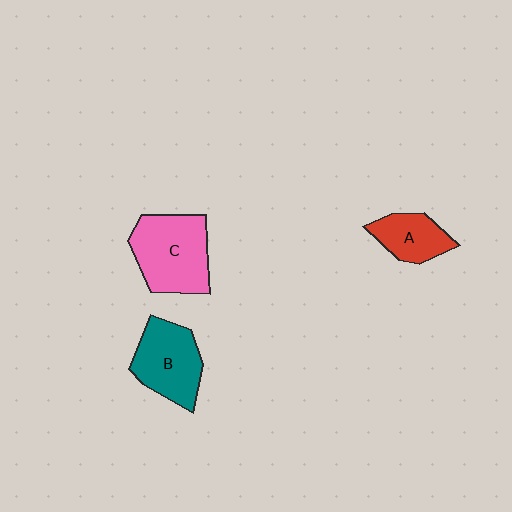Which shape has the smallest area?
Shape A (red).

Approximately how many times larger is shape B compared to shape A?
Approximately 1.5 times.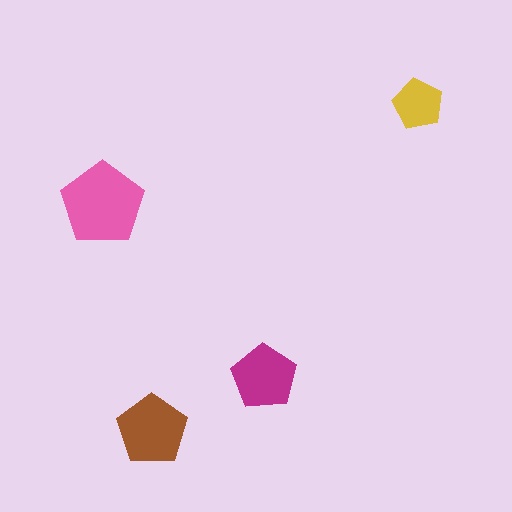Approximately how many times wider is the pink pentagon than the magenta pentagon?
About 1.5 times wider.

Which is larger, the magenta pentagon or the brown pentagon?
The brown one.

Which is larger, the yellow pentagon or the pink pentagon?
The pink one.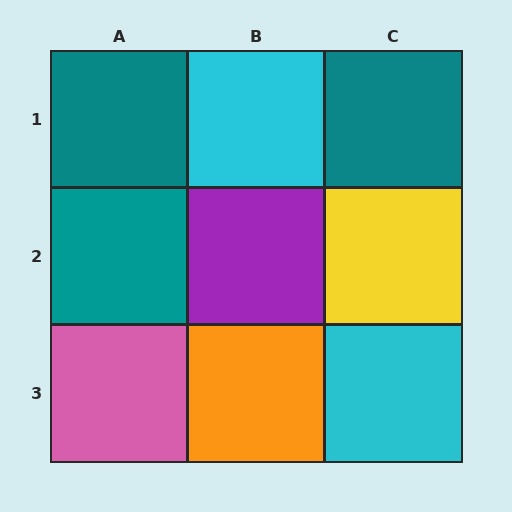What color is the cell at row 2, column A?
Teal.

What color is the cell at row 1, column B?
Cyan.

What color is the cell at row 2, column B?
Purple.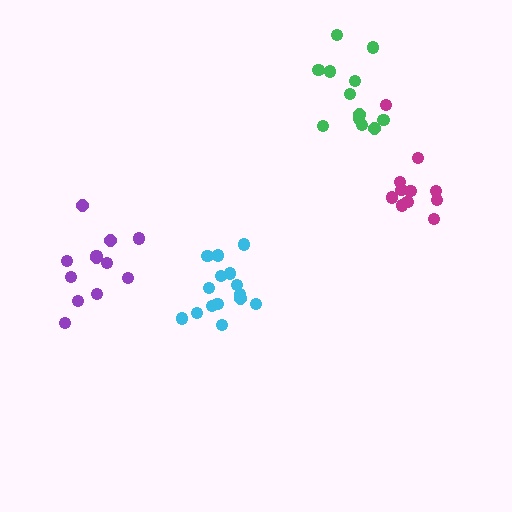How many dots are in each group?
Group 1: 15 dots, Group 2: 12 dots, Group 3: 11 dots, Group 4: 12 dots (50 total).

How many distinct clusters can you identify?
There are 4 distinct clusters.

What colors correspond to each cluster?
The clusters are colored: cyan, green, magenta, purple.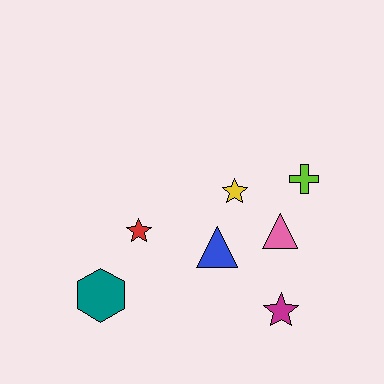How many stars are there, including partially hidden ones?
There are 3 stars.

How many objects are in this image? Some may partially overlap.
There are 7 objects.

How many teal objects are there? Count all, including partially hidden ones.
There is 1 teal object.